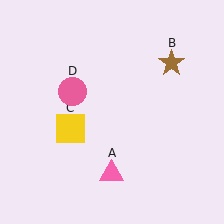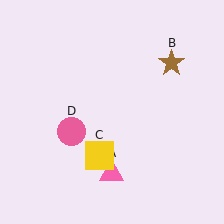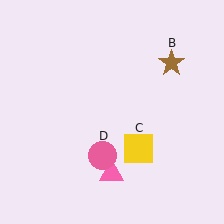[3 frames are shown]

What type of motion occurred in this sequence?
The yellow square (object C), pink circle (object D) rotated counterclockwise around the center of the scene.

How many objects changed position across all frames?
2 objects changed position: yellow square (object C), pink circle (object D).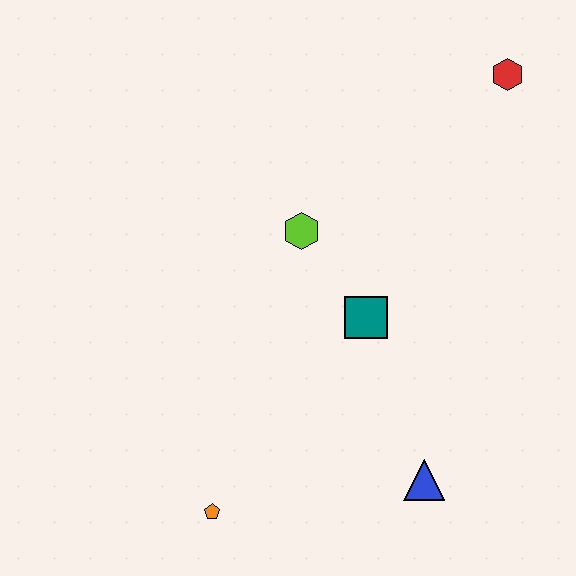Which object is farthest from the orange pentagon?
The red hexagon is farthest from the orange pentagon.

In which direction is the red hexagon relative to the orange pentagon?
The red hexagon is above the orange pentagon.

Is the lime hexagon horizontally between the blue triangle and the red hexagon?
No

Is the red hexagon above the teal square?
Yes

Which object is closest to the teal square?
The lime hexagon is closest to the teal square.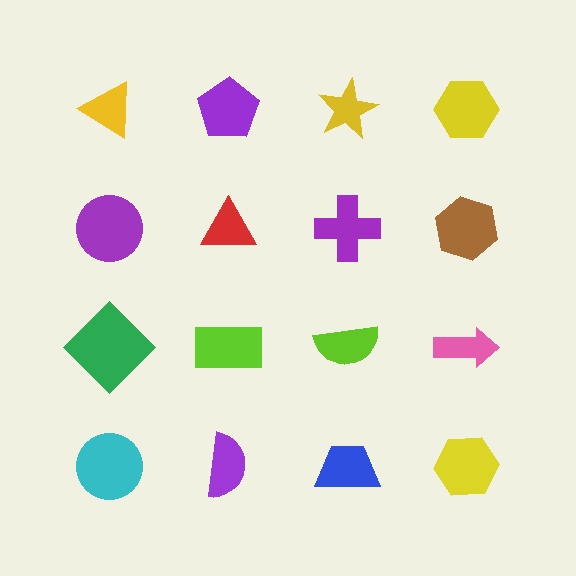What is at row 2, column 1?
A purple circle.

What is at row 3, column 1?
A green diamond.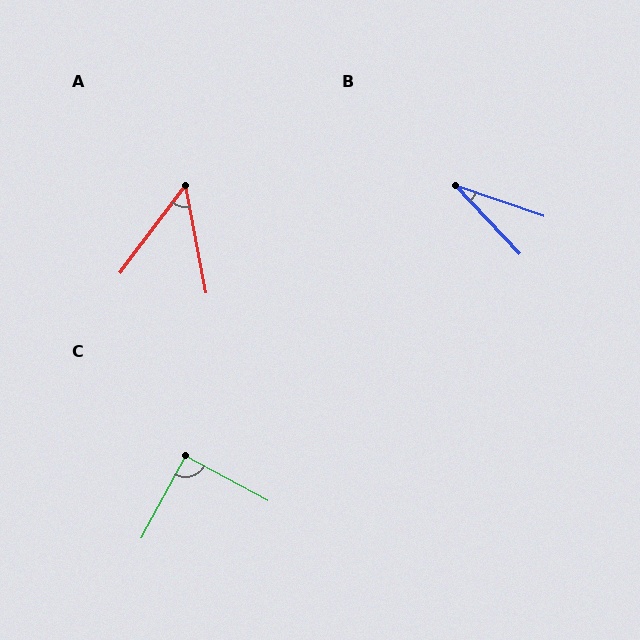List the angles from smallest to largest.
B (28°), A (48°), C (90°).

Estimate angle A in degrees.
Approximately 48 degrees.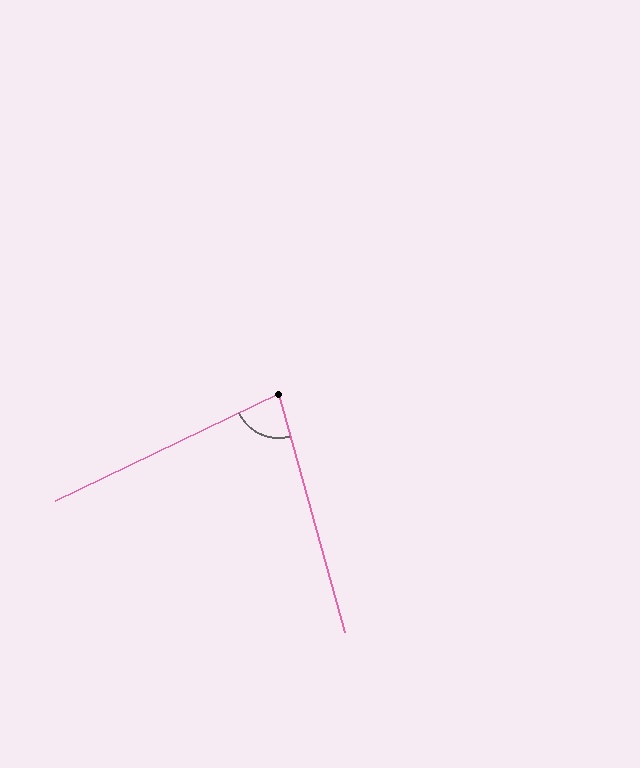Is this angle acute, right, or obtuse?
It is acute.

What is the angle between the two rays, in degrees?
Approximately 80 degrees.